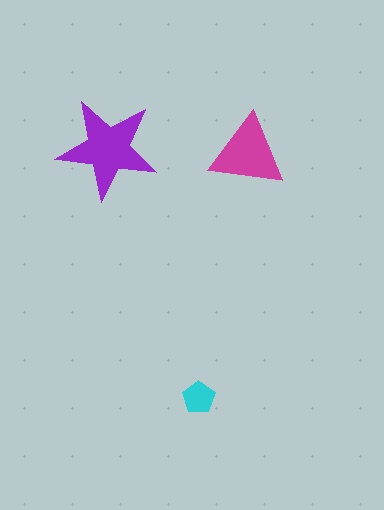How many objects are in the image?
There are 3 objects in the image.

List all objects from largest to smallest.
The purple star, the magenta triangle, the cyan pentagon.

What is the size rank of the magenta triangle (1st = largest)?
2nd.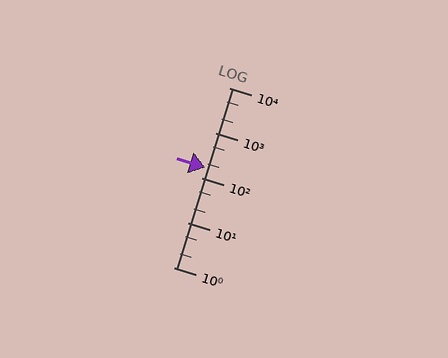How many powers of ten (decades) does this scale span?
The scale spans 4 decades, from 1 to 10000.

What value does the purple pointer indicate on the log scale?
The pointer indicates approximately 170.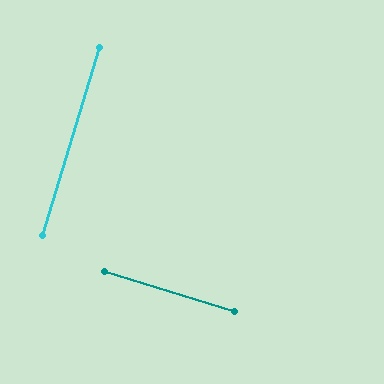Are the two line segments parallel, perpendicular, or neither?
Perpendicular — they meet at approximately 89°.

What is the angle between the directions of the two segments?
Approximately 89 degrees.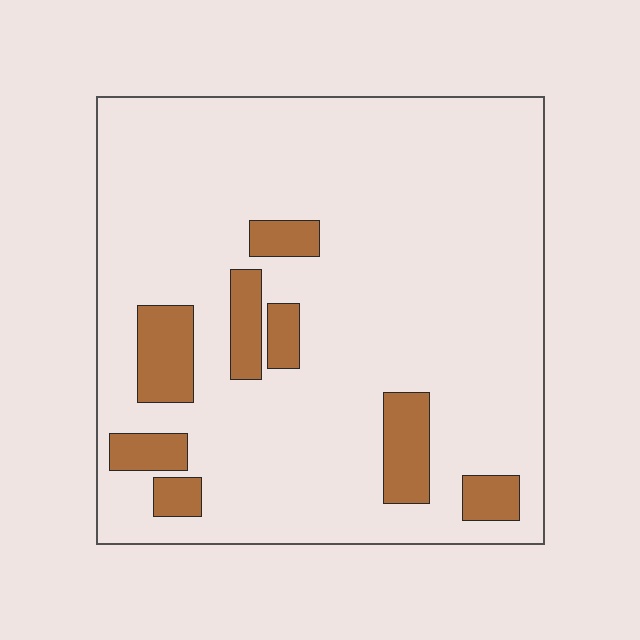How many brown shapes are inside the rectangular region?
8.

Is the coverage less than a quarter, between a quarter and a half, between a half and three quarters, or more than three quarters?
Less than a quarter.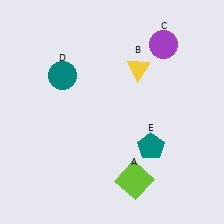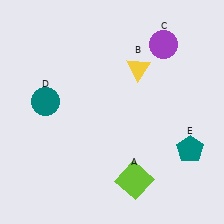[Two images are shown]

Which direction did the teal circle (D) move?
The teal circle (D) moved down.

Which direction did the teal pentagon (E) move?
The teal pentagon (E) moved right.